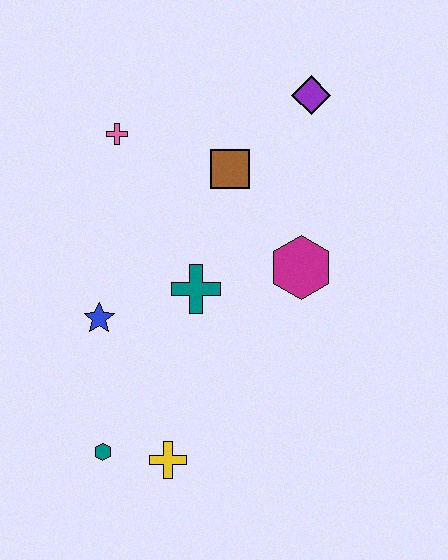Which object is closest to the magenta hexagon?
The teal cross is closest to the magenta hexagon.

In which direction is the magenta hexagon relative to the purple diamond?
The magenta hexagon is below the purple diamond.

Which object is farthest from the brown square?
The teal hexagon is farthest from the brown square.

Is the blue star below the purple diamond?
Yes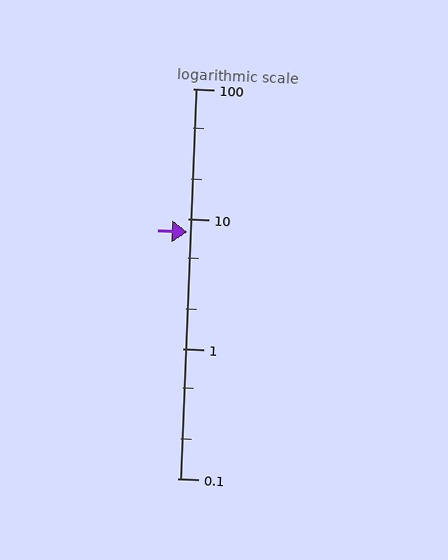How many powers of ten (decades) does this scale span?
The scale spans 3 decades, from 0.1 to 100.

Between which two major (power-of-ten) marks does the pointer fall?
The pointer is between 1 and 10.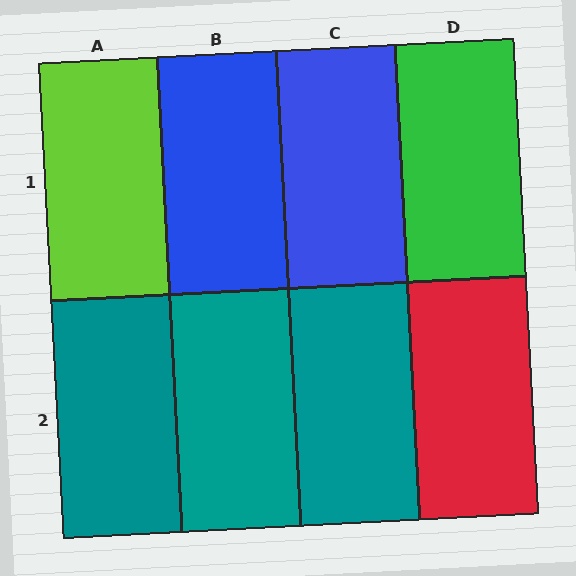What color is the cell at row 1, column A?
Lime.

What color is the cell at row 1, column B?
Blue.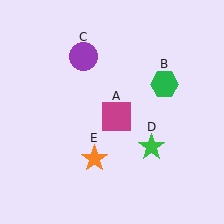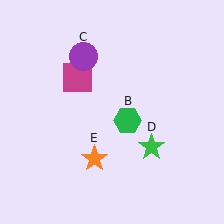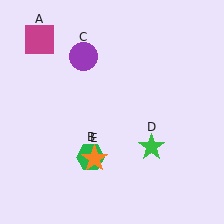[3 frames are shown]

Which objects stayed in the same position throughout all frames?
Purple circle (object C) and green star (object D) and orange star (object E) remained stationary.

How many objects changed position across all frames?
2 objects changed position: magenta square (object A), green hexagon (object B).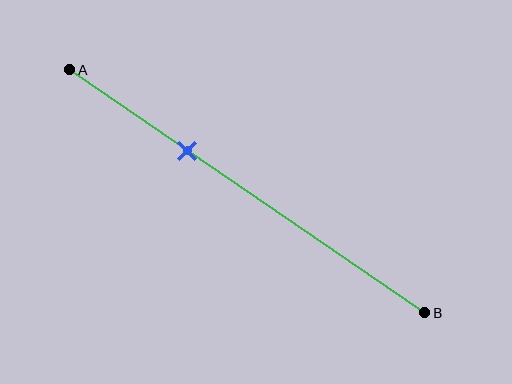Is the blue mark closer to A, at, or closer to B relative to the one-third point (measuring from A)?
The blue mark is approximately at the one-third point of segment AB.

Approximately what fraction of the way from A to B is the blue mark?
The blue mark is approximately 35% of the way from A to B.